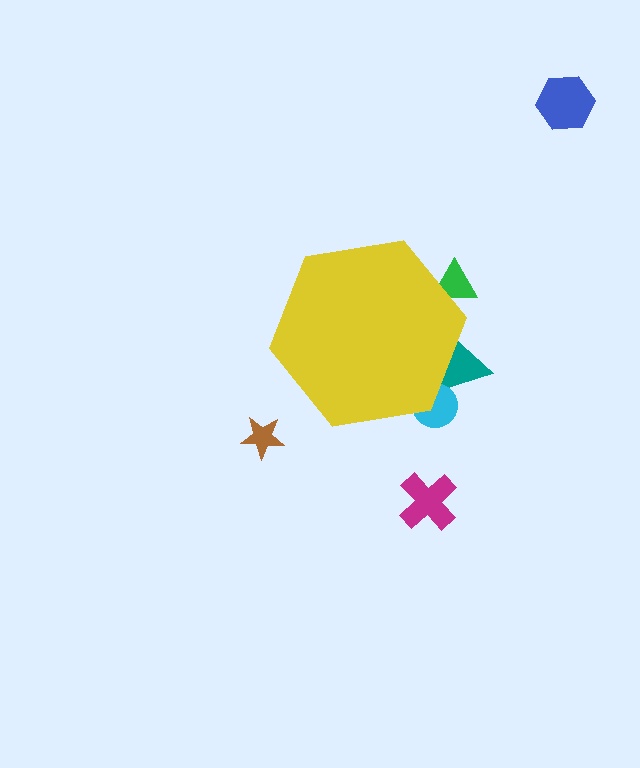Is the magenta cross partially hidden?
No, the magenta cross is fully visible.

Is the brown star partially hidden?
No, the brown star is fully visible.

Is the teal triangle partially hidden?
Yes, the teal triangle is partially hidden behind the yellow hexagon.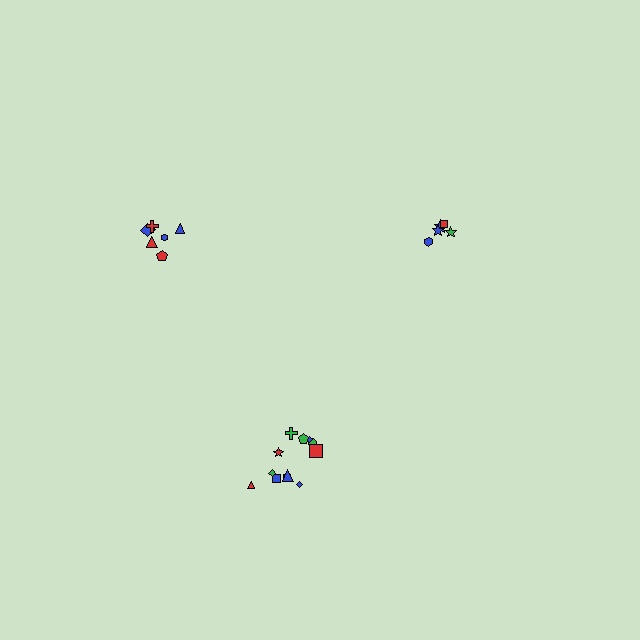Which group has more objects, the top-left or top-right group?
The top-left group.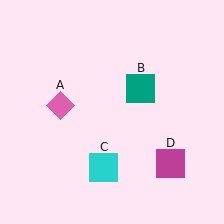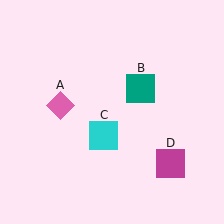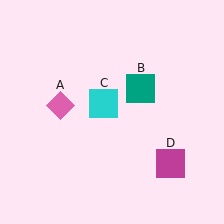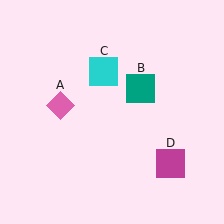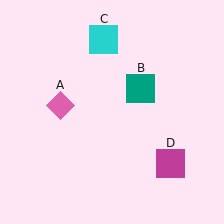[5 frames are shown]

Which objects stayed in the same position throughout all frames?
Pink diamond (object A) and teal square (object B) and magenta square (object D) remained stationary.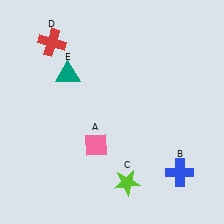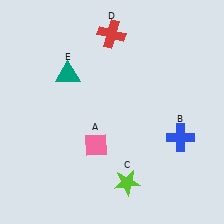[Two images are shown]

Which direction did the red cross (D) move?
The red cross (D) moved right.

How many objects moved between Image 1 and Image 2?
2 objects moved between the two images.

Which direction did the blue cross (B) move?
The blue cross (B) moved up.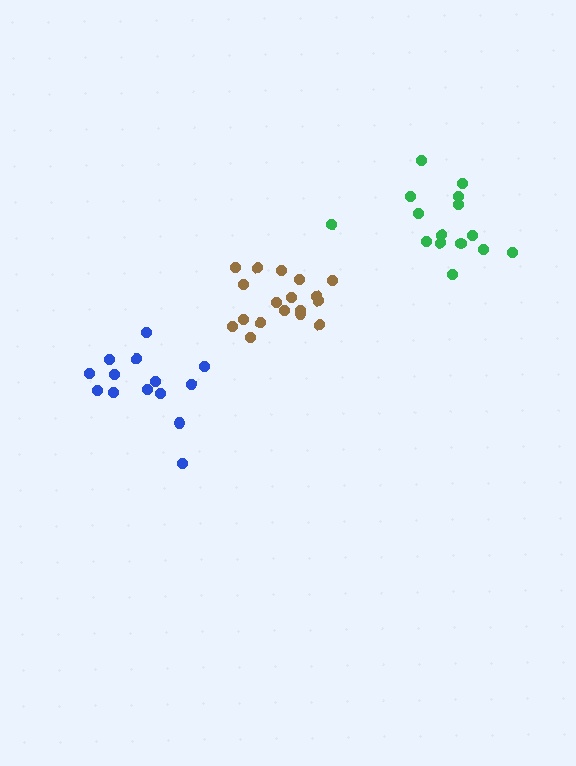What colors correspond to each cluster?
The clusters are colored: brown, green, blue.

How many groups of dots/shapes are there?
There are 3 groups.